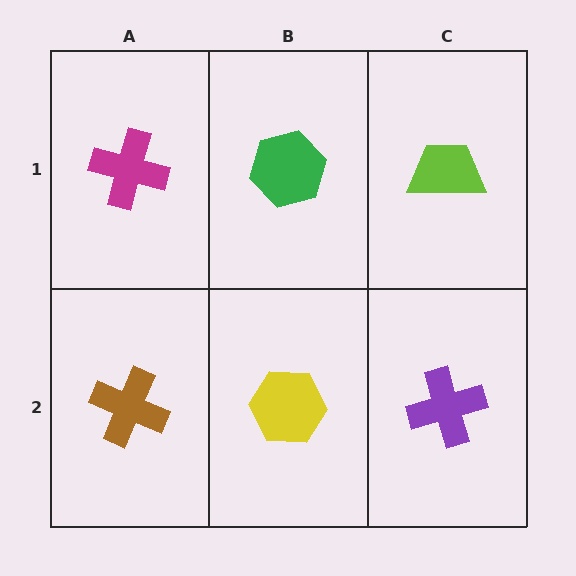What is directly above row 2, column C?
A lime trapezoid.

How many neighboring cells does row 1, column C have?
2.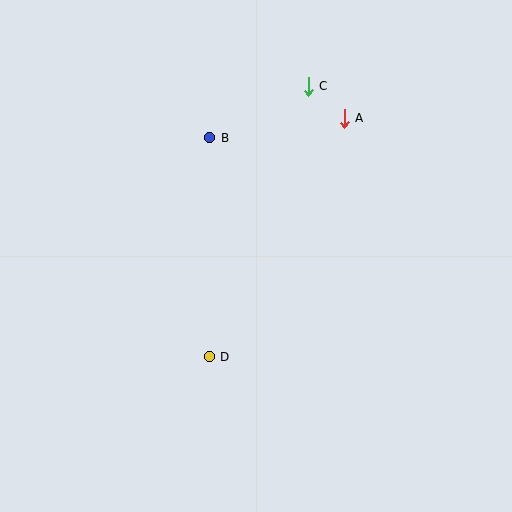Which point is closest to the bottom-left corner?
Point D is closest to the bottom-left corner.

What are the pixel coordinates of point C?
Point C is at (308, 86).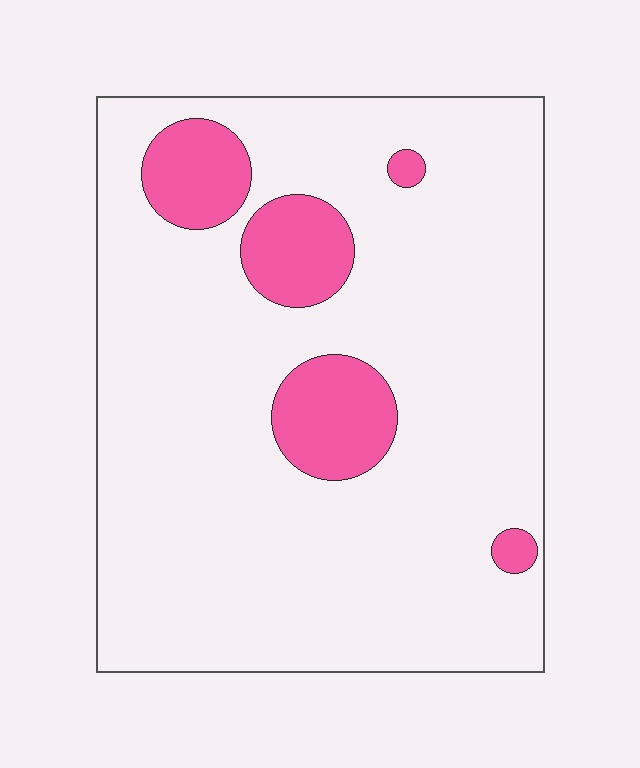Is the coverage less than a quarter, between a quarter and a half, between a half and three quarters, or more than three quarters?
Less than a quarter.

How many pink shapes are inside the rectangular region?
5.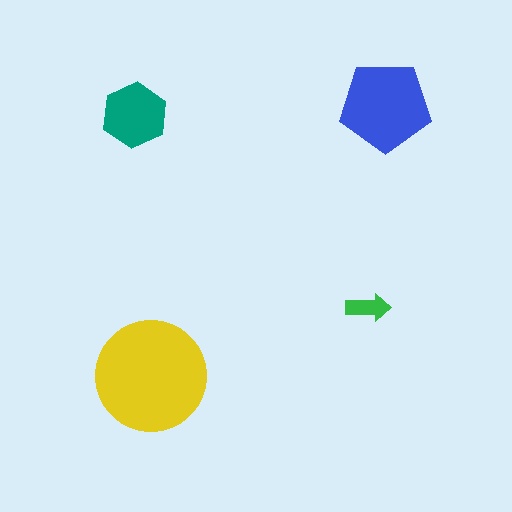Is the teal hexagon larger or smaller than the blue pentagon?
Smaller.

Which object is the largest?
The yellow circle.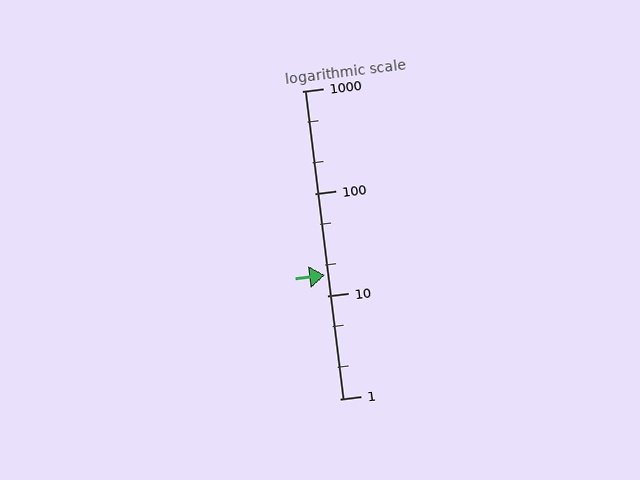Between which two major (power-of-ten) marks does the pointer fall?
The pointer is between 10 and 100.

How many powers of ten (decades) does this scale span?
The scale spans 3 decades, from 1 to 1000.